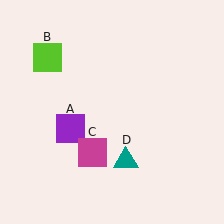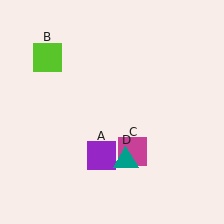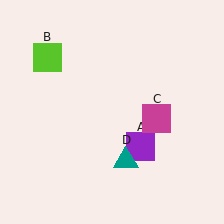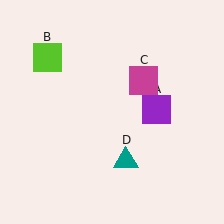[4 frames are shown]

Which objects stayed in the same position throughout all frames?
Lime square (object B) and teal triangle (object D) remained stationary.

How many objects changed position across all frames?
2 objects changed position: purple square (object A), magenta square (object C).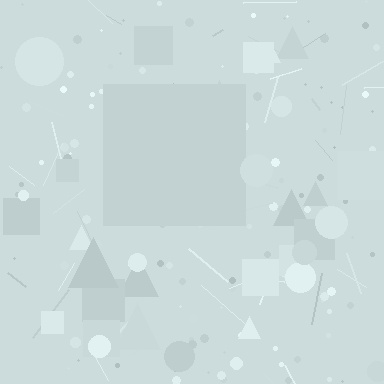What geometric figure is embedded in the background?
A square is embedded in the background.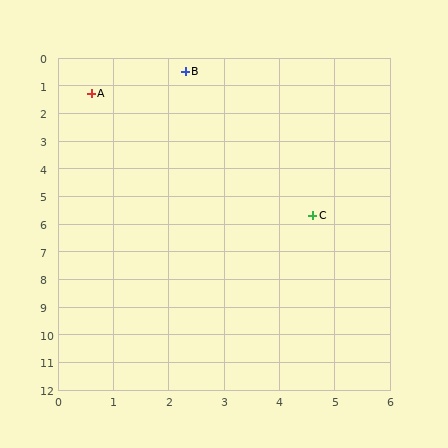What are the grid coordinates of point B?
Point B is at approximately (2.3, 0.5).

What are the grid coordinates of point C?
Point C is at approximately (4.6, 5.7).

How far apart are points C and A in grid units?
Points C and A are about 5.9 grid units apart.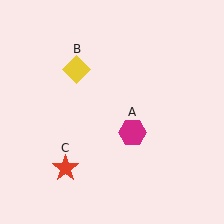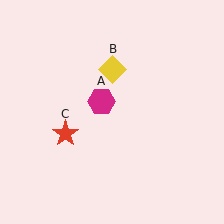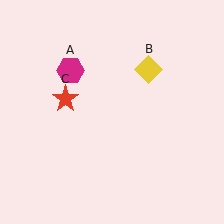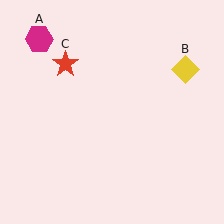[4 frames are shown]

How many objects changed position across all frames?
3 objects changed position: magenta hexagon (object A), yellow diamond (object B), red star (object C).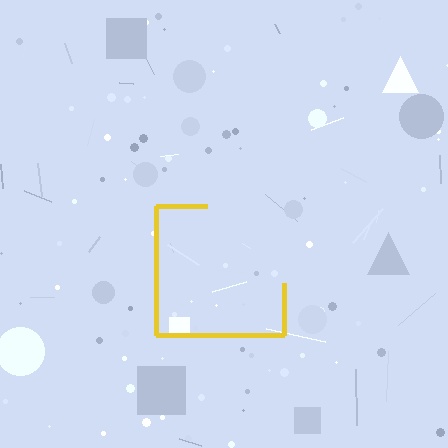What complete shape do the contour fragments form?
The contour fragments form a square.